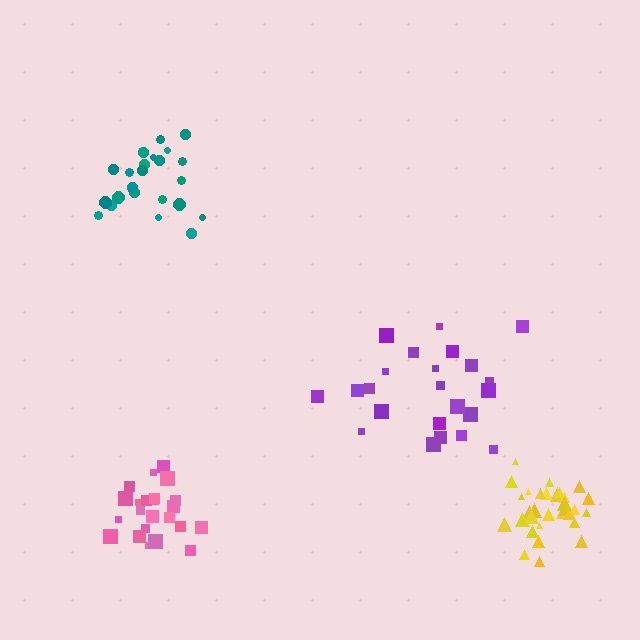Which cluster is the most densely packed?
Yellow.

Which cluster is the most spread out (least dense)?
Purple.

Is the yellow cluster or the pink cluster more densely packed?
Yellow.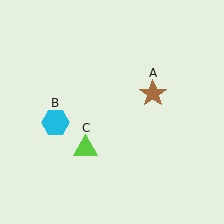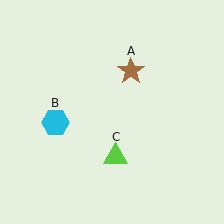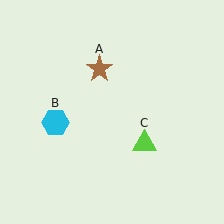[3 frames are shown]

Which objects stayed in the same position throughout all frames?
Cyan hexagon (object B) remained stationary.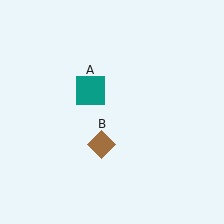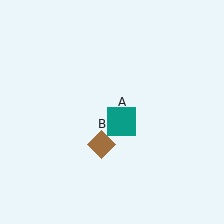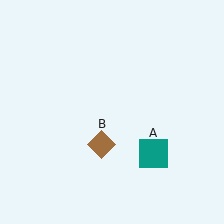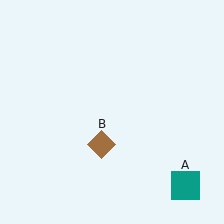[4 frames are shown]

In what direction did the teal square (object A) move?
The teal square (object A) moved down and to the right.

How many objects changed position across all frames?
1 object changed position: teal square (object A).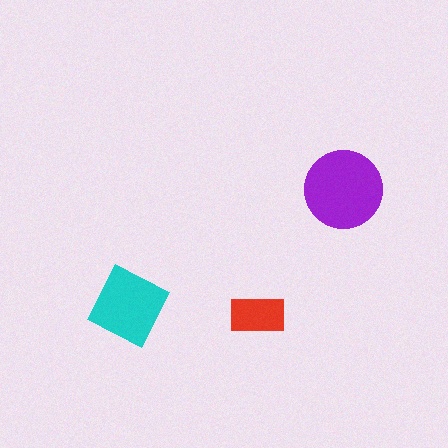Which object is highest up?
The purple circle is topmost.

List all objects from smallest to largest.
The red rectangle, the cyan diamond, the purple circle.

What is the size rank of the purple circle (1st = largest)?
1st.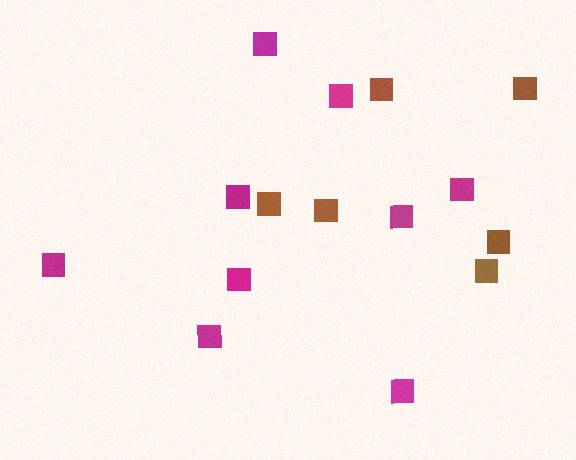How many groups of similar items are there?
There are 2 groups: one group of brown squares (6) and one group of magenta squares (9).